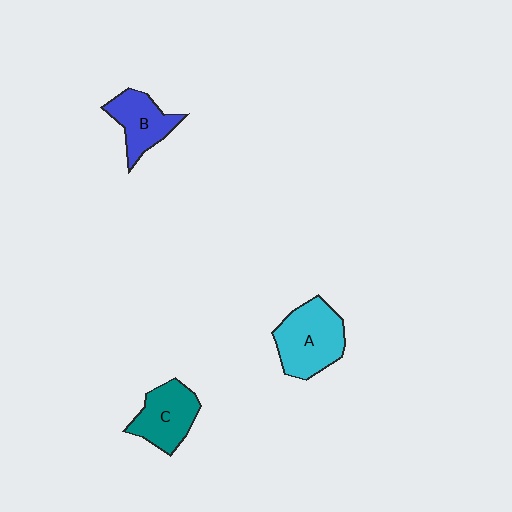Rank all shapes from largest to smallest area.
From largest to smallest: A (cyan), C (teal), B (blue).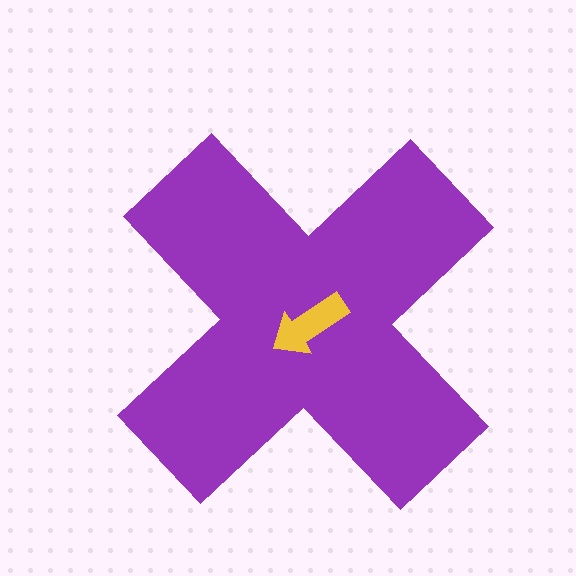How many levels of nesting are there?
2.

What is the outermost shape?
The purple cross.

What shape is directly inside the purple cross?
The yellow arrow.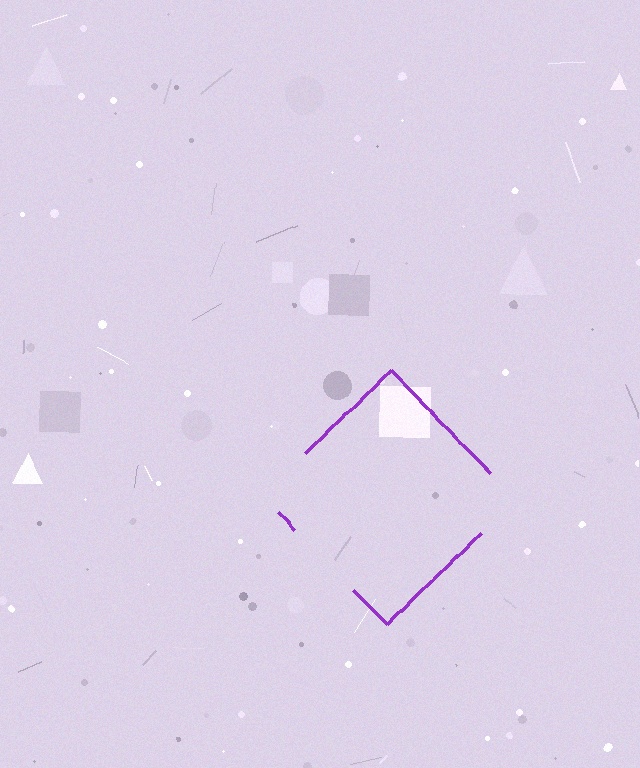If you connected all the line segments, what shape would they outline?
They would outline a diamond.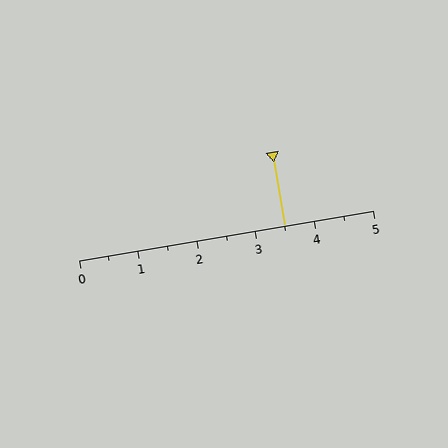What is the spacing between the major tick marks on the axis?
The major ticks are spaced 1 apart.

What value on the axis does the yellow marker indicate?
The marker indicates approximately 3.5.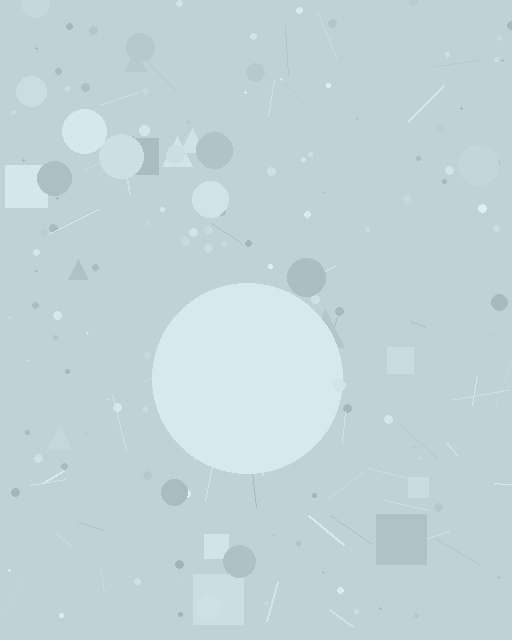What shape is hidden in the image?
A circle is hidden in the image.